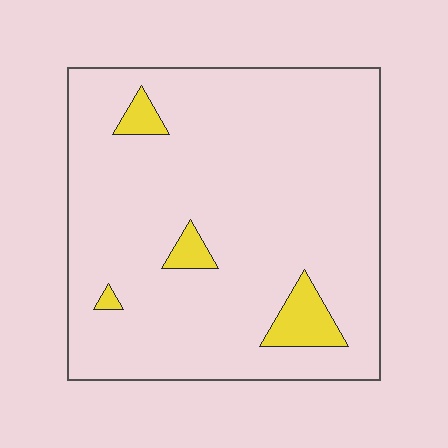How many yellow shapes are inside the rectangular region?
4.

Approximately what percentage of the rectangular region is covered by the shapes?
Approximately 5%.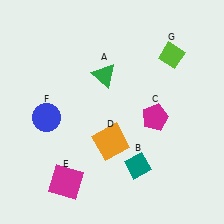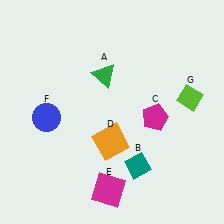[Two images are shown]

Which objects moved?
The objects that moved are: the magenta square (E), the lime diamond (G).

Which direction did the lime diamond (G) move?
The lime diamond (G) moved down.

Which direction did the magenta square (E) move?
The magenta square (E) moved right.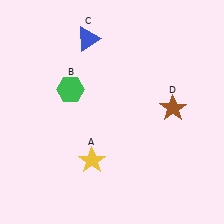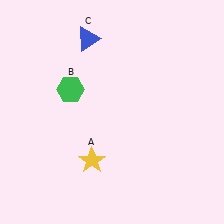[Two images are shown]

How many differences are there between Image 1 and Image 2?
There is 1 difference between the two images.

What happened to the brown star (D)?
The brown star (D) was removed in Image 2. It was in the top-right area of Image 1.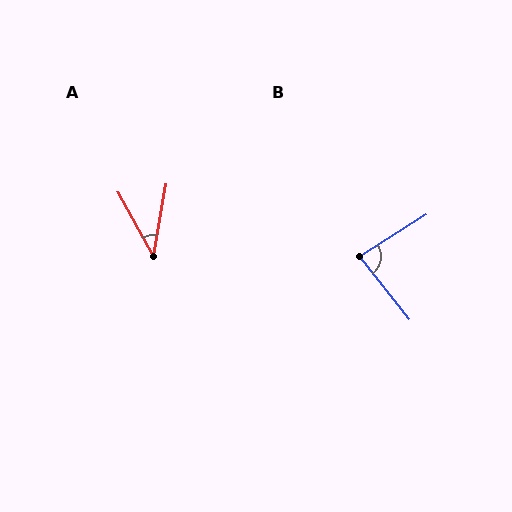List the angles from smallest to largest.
A (38°), B (84°).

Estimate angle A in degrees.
Approximately 38 degrees.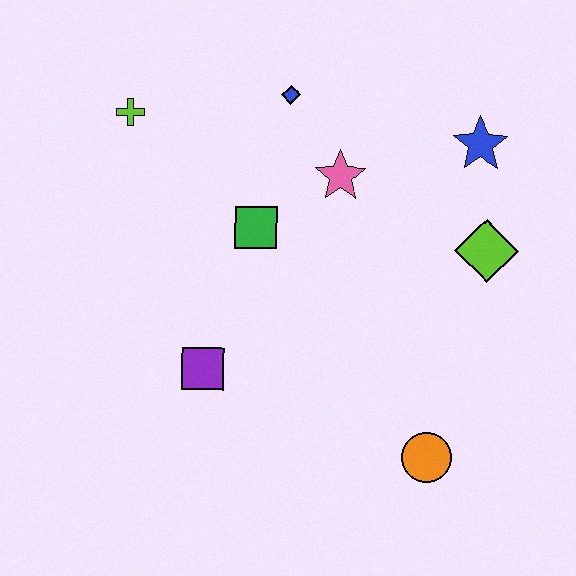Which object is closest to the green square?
The pink star is closest to the green square.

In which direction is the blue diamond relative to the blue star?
The blue diamond is to the left of the blue star.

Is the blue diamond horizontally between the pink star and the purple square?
Yes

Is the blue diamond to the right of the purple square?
Yes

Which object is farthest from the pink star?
The orange circle is farthest from the pink star.